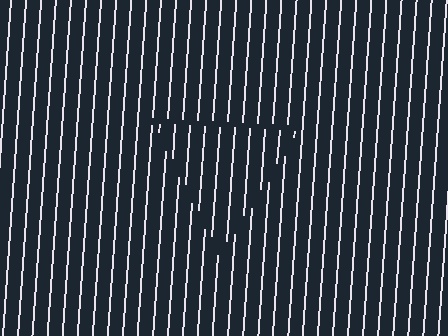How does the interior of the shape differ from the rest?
The interior of the shape contains the same grating, shifted by half a period — the contour is defined by the phase discontinuity where line-ends from the inner and outer gratings abut.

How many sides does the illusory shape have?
3 sides — the line-ends trace a triangle.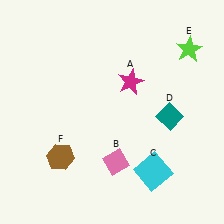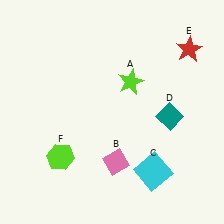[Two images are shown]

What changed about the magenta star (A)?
In Image 1, A is magenta. In Image 2, it changed to lime.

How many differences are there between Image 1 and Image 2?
There are 3 differences between the two images.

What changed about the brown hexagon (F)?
In Image 1, F is brown. In Image 2, it changed to lime.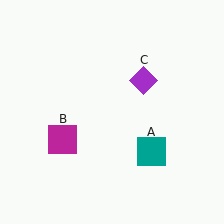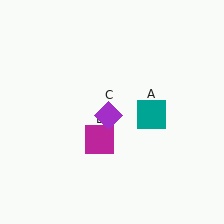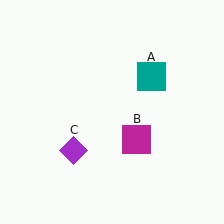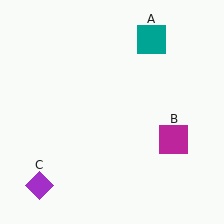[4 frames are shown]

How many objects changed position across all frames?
3 objects changed position: teal square (object A), magenta square (object B), purple diamond (object C).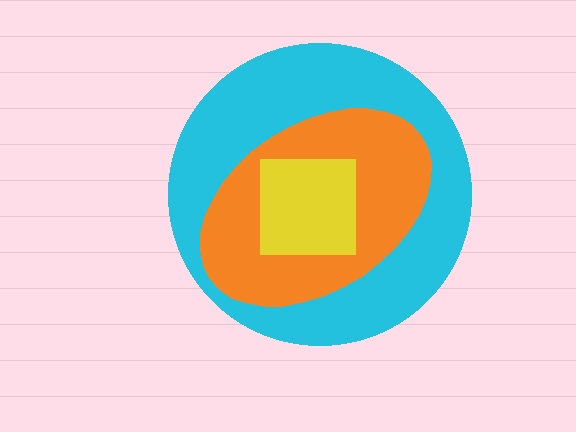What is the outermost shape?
The cyan circle.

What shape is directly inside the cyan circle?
The orange ellipse.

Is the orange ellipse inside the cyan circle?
Yes.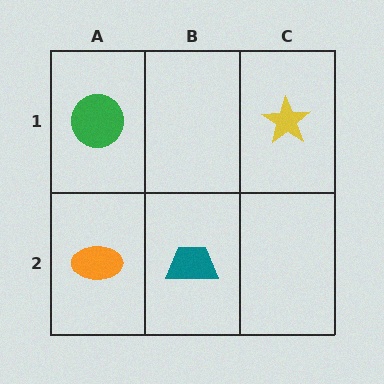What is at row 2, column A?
An orange ellipse.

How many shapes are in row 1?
2 shapes.